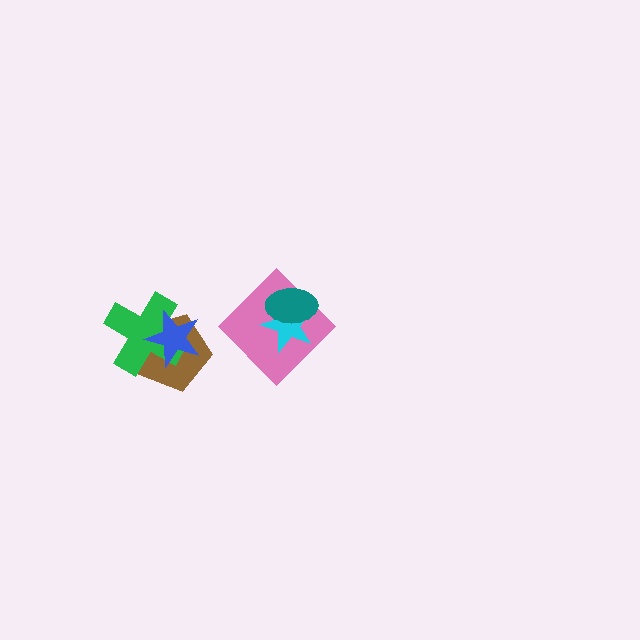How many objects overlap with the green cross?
2 objects overlap with the green cross.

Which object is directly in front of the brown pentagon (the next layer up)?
The green cross is directly in front of the brown pentagon.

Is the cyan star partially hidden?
Yes, it is partially covered by another shape.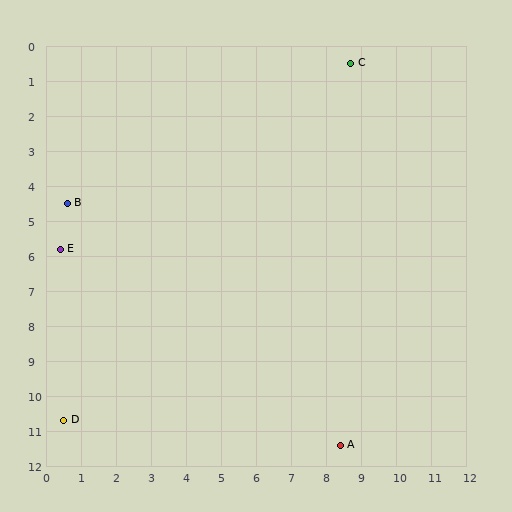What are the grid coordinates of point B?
Point B is at approximately (0.6, 4.5).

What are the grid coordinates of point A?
Point A is at approximately (8.4, 11.4).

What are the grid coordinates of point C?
Point C is at approximately (8.7, 0.5).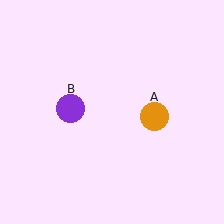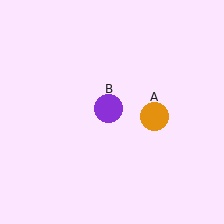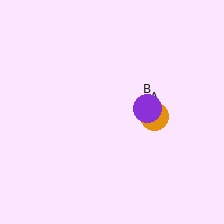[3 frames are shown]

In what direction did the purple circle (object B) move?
The purple circle (object B) moved right.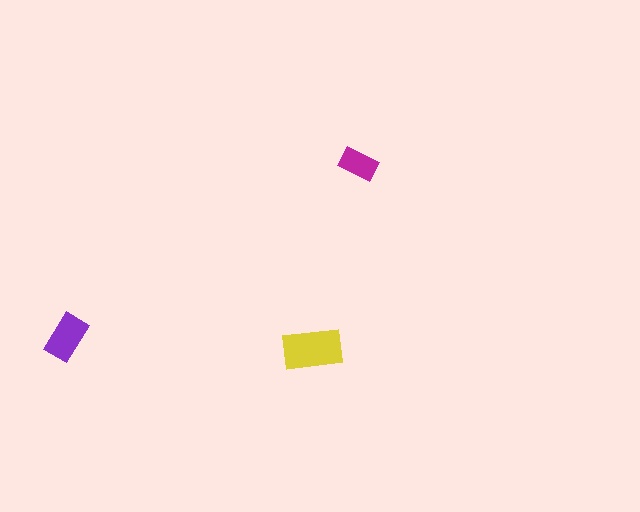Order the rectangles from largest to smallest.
the yellow one, the purple one, the magenta one.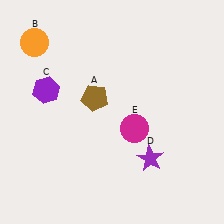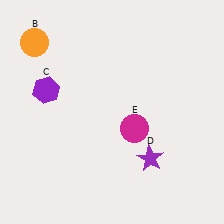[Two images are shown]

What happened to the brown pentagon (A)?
The brown pentagon (A) was removed in Image 2. It was in the top-left area of Image 1.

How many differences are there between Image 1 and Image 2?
There is 1 difference between the two images.